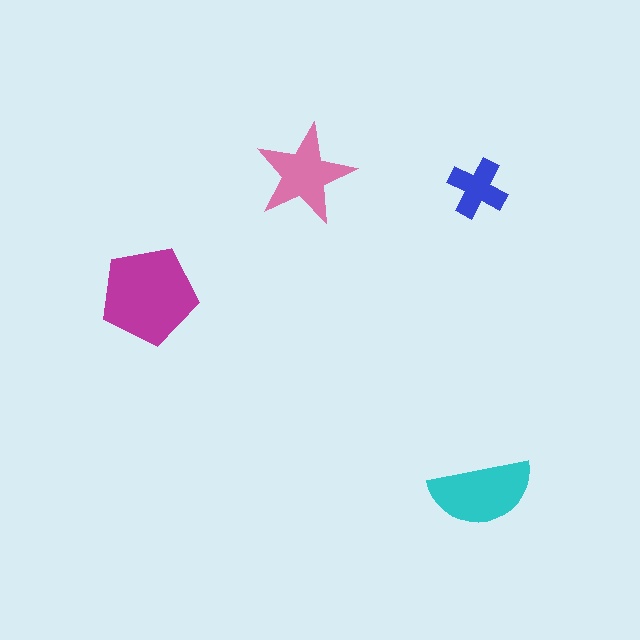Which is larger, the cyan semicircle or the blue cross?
The cyan semicircle.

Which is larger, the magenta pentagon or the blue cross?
The magenta pentagon.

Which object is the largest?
The magenta pentagon.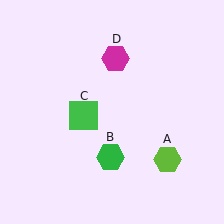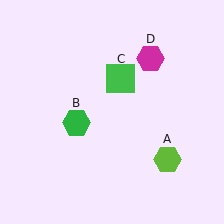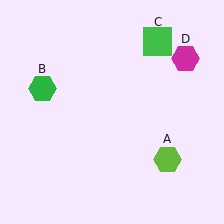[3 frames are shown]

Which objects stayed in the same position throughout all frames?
Lime hexagon (object A) remained stationary.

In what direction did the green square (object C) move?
The green square (object C) moved up and to the right.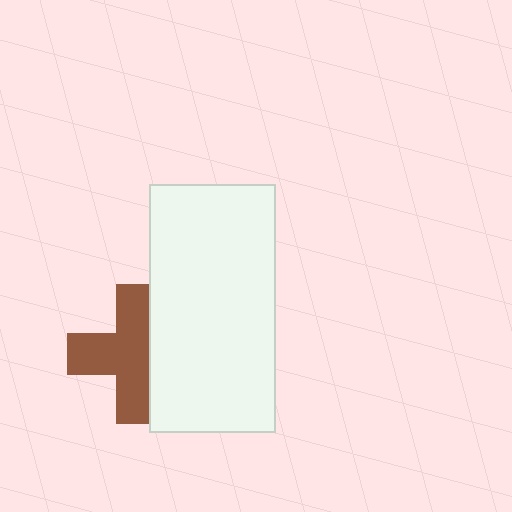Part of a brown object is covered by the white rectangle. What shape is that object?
It is a cross.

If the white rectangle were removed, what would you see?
You would see the complete brown cross.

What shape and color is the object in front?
The object in front is a white rectangle.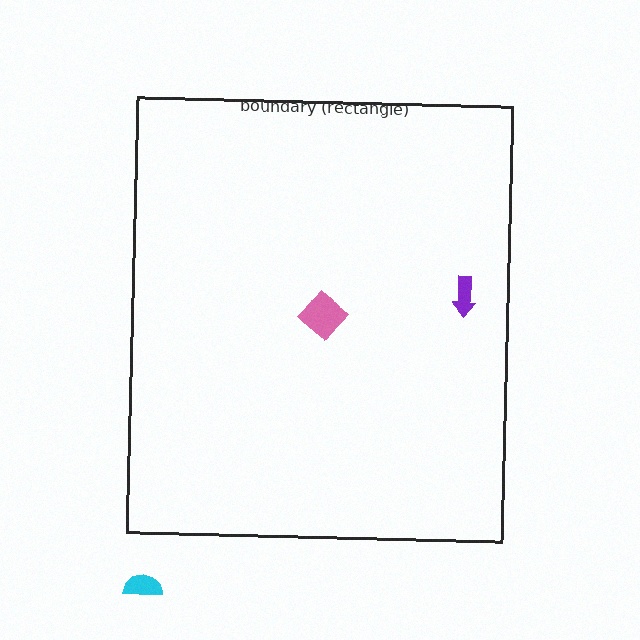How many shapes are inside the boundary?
2 inside, 1 outside.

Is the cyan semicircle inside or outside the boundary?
Outside.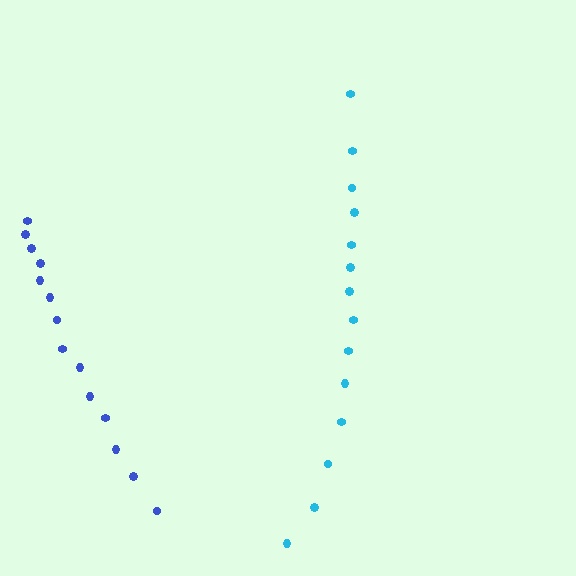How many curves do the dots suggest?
There are 2 distinct paths.